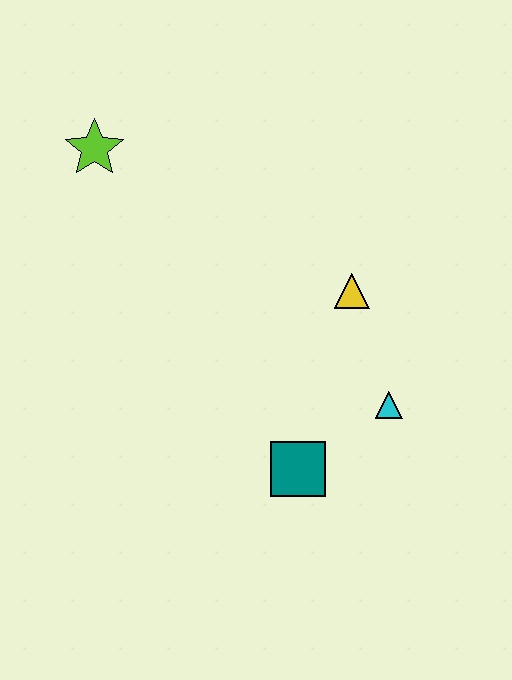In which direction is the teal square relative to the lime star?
The teal square is below the lime star.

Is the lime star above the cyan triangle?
Yes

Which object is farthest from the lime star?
The cyan triangle is farthest from the lime star.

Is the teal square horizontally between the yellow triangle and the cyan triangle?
No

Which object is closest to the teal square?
The cyan triangle is closest to the teal square.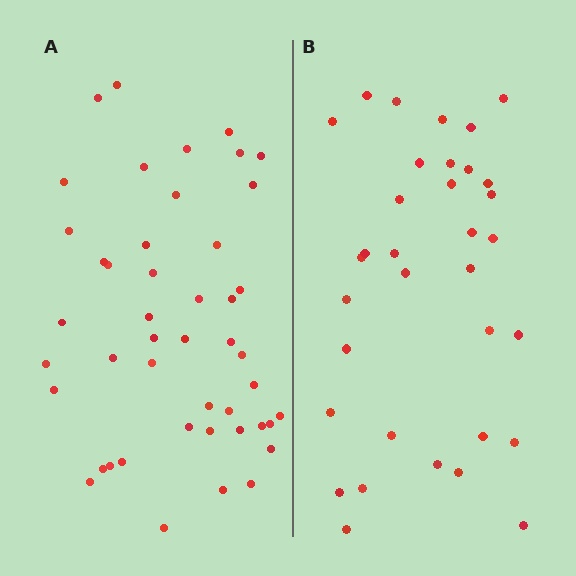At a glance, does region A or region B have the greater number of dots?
Region A (the left region) has more dots.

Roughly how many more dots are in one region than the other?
Region A has roughly 12 or so more dots than region B.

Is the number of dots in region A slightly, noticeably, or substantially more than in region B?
Region A has noticeably more, but not dramatically so. The ratio is roughly 1.4 to 1.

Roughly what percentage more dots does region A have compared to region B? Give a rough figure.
About 35% more.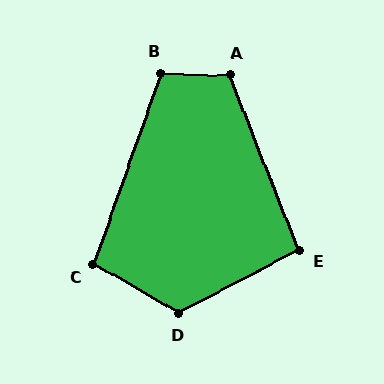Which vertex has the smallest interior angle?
E, at approximately 96 degrees.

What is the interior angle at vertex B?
Approximately 108 degrees (obtuse).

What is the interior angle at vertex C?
Approximately 101 degrees (obtuse).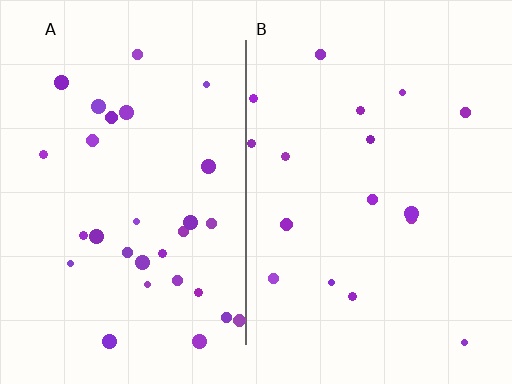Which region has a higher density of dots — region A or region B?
A (the left).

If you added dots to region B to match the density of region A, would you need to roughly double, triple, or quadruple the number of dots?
Approximately double.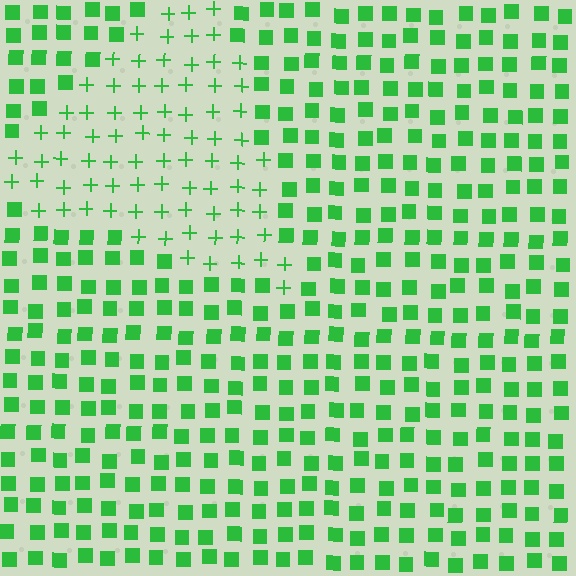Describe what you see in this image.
The image is filled with small green elements arranged in a uniform grid. A triangle-shaped region contains plus signs, while the surrounding area contains squares. The boundary is defined purely by the change in element shape.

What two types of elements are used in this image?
The image uses plus signs inside the triangle region and squares outside it.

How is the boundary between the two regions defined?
The boundary is defined by a change in element shape: plus signs inside vs. squares outside. All elements share the same color and spacing.